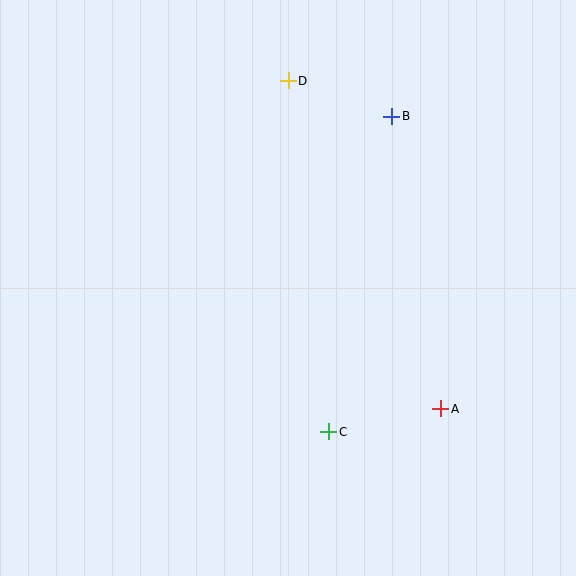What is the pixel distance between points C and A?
The distance between C and A is 114 pixels.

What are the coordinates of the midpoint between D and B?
The midpoint between D and B is at (340, 99).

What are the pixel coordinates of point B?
Point B is at (392, 116).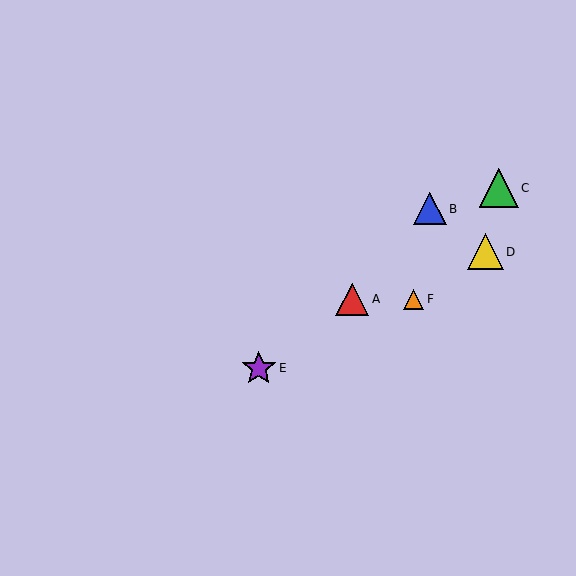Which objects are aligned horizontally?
Objects A, F are aligned horizontally.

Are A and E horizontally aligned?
No, A is at y≈299 and E is at y≈368.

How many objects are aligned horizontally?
2 objects (A, F) are aligned horizontally.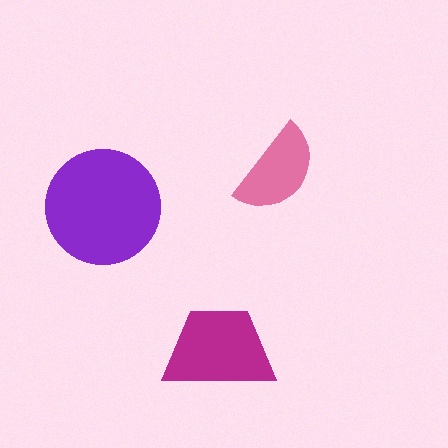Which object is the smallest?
The pink semicircle.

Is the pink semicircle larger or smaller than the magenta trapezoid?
Smaller.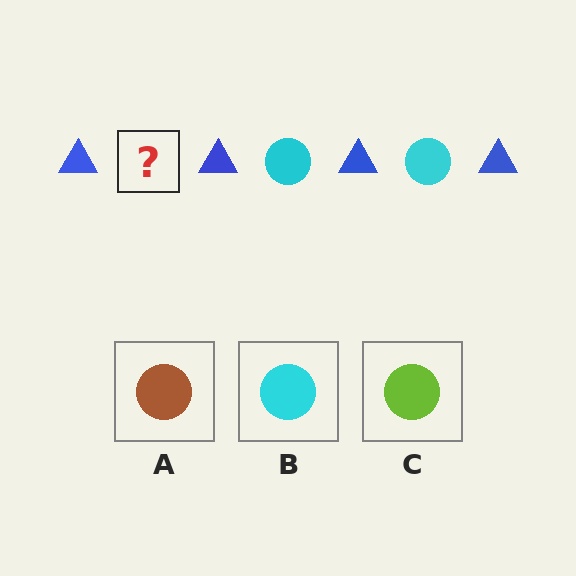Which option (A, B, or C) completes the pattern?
B.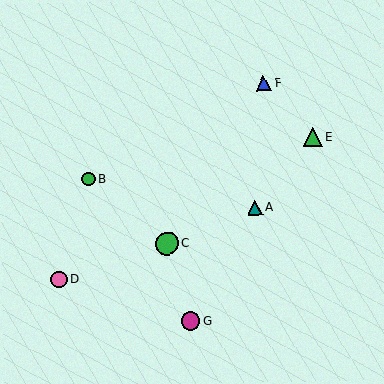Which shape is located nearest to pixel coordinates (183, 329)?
The magenta circle (labeled G) at (190, 321) is nearest to that location.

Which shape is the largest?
The green circle (labeled C) is the largest.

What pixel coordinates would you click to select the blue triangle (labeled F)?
Click at (264, 83) to select the blue triangle F.